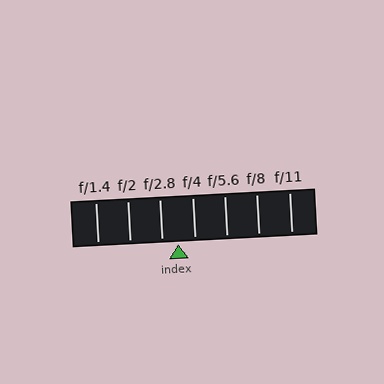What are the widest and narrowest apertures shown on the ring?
The widest aperture shown is f/1.4 and the narrowest is f/11.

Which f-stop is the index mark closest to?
The index mark is closest to f/2.8.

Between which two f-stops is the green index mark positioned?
The index mark is between f/2.8 and f/4.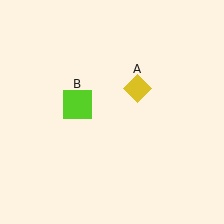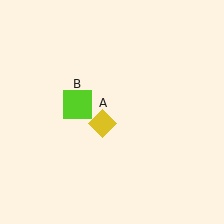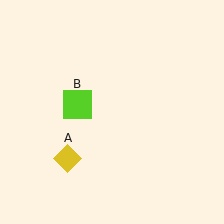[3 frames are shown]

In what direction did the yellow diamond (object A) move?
The yellow diamond (object A) moved down and to the left.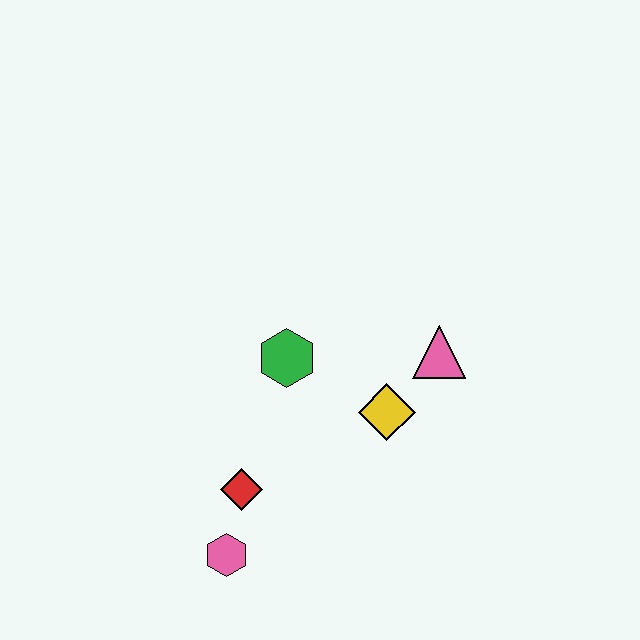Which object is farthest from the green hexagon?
The pink hexagon is farthest from the green hexagon.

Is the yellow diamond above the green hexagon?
No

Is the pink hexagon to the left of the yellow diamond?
Yes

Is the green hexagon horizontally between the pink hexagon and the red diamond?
No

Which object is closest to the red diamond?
The pink hexagon is closest to the red diamond.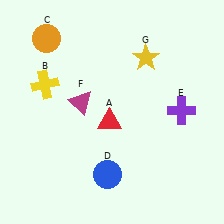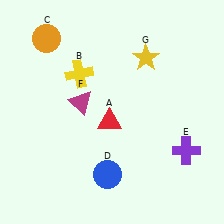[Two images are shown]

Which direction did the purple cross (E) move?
The purple cross (E) moved down.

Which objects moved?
The objects that moved are: the yellow cross (B), the purple cross (E).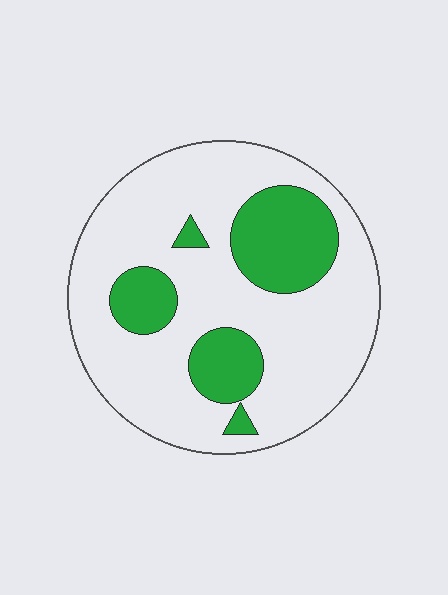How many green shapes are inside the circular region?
5.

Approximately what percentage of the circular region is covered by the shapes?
Approximately 25%.